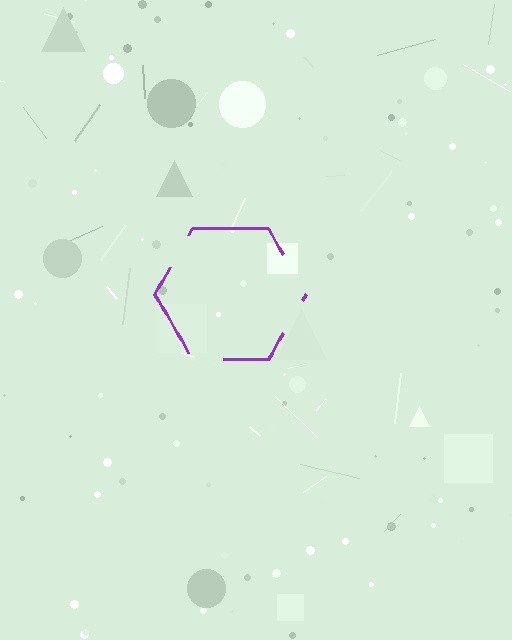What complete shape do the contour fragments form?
The contour fragments form a hexagon.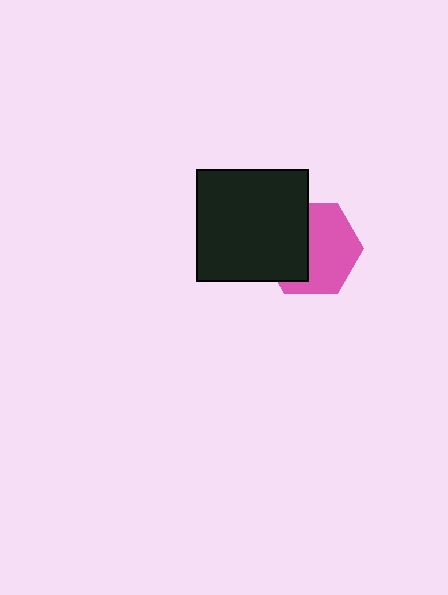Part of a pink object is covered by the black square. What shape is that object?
It is a hexagon.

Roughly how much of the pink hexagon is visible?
About half of it is visible (roughly 57%).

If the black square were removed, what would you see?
You would see the complete pink hexagon.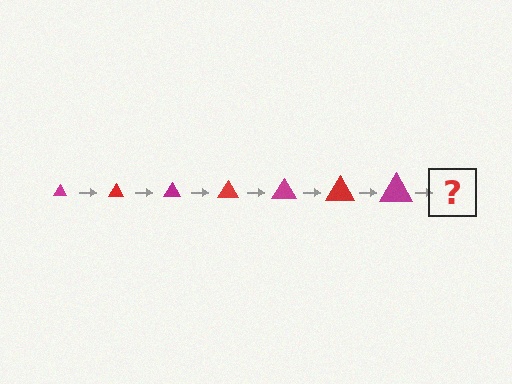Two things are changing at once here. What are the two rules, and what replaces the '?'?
The two rules are that the triangle grows larger each step and the color cycles through magenta and red. The '?' should be a red triangle, larger than the previous one.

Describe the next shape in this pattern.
It should be a red triangle, larger than the previous one.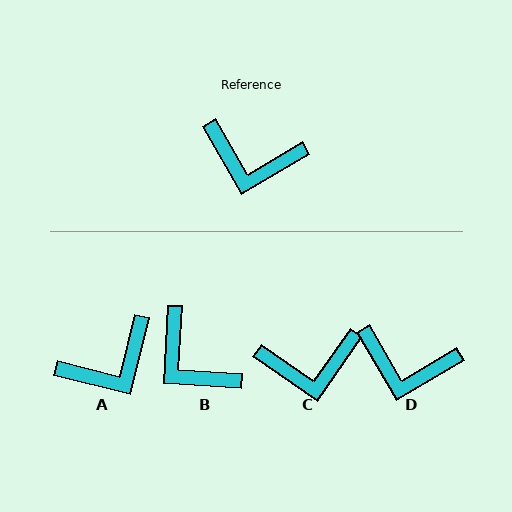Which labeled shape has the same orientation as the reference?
D.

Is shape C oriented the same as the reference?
No, it is off by about 25 degrees.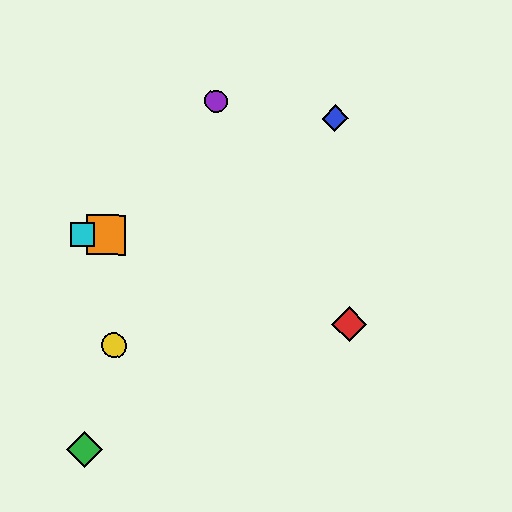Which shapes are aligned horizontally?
The orange square, the cyan square are aligned horizontally.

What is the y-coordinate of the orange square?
The orange square is at y≈235.